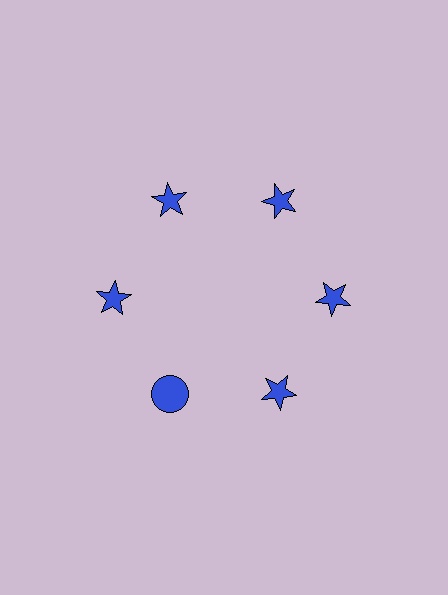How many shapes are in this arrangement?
There are 6 shapes arranged in a ring pattern.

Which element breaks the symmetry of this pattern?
The blue circle at roughly the 7 o'clock position breaks the symmetry. All other shapes are blue stars.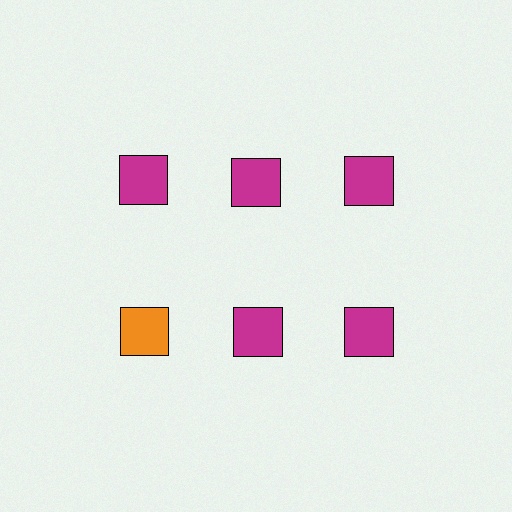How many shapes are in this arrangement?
There are 6 shapes arranged in a grid pattern.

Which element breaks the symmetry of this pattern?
The orange square in the second row, leftmost column breaks the symmetry. All other shapes are magenta squares.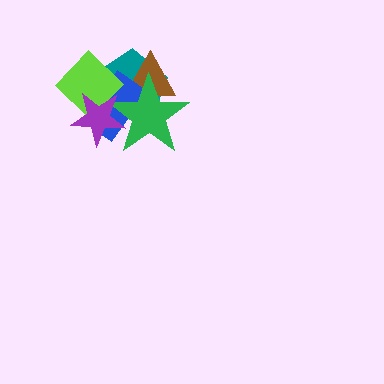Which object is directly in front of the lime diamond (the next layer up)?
The green star is directly in front of the lime diamond.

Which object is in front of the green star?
The purple star is in front of the green star.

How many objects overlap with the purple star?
4 objects overlap with the purple star.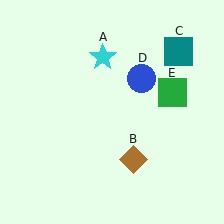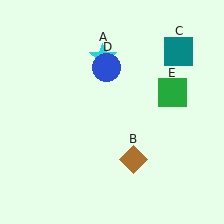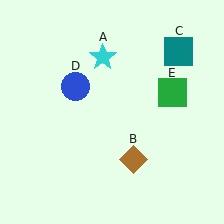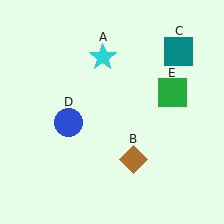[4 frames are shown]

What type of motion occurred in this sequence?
The blue circle (object D) rotated counterclockwise around the center of the scene.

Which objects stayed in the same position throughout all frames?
Cyan star (object A) and brown diamond (object B) and teal square (object C) and green square (object E) remained stationary.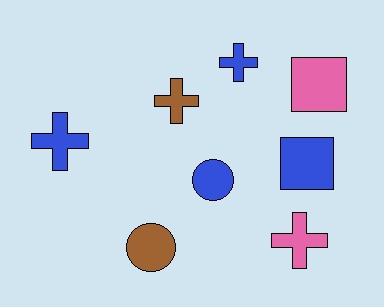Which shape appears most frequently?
Cross, with 4 objects.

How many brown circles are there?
There is 1 brown circle.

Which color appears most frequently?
Blue, with 4 objects.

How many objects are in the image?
There are 8 objects.